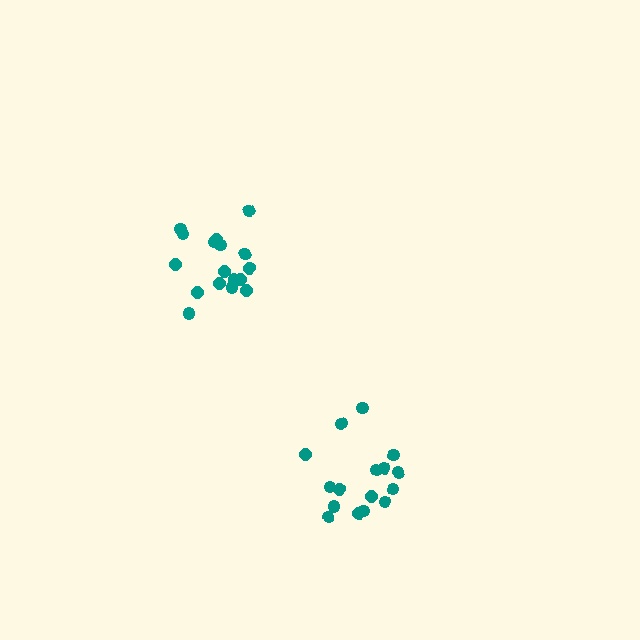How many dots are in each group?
Group 1: 16 dots, Group 2: 18 dots (34 total).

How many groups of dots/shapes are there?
There are 2 groups.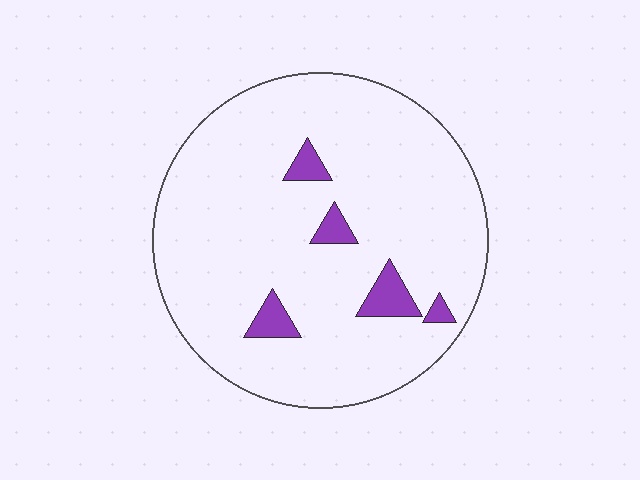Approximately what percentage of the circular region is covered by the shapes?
Approximately 5%.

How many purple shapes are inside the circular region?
5.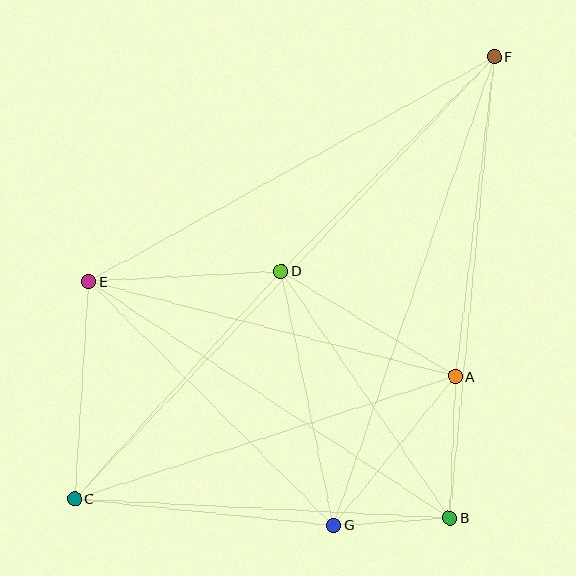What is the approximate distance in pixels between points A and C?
The distance between A and C is approximately 400 pixels.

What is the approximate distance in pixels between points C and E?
The distance between C and E is approximately 218 pixels.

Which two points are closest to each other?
Points B and G are closest to each other.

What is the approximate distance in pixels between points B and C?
The distance between B and C is approximately 376 pixels.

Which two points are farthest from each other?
Points C and F are farthest from each other.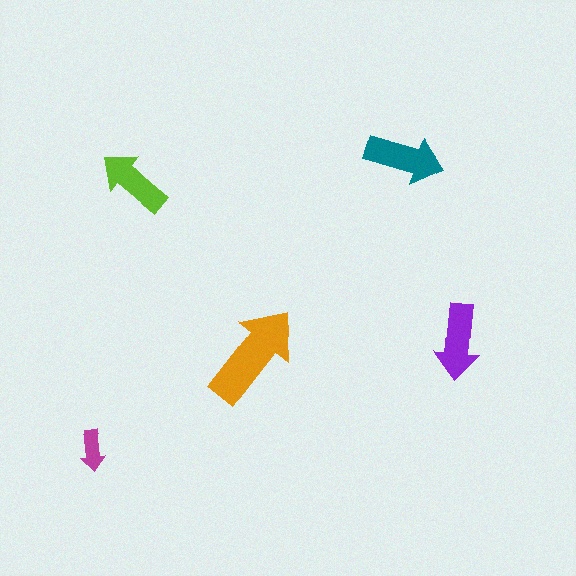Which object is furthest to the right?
The purple arrow is rightmost.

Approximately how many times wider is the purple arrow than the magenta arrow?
About 2 times wider.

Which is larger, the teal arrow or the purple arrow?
The teal one.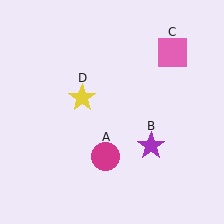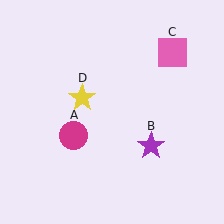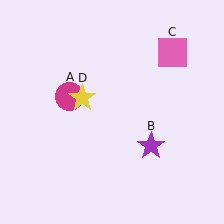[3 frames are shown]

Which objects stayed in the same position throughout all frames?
Purple star (object B) and pink square (object C) and yellow star (object D) remained stationary.